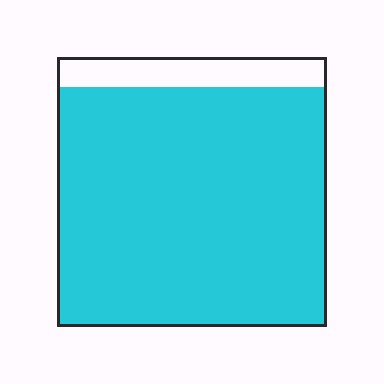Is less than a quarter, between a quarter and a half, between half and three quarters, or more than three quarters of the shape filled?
More than three quarters.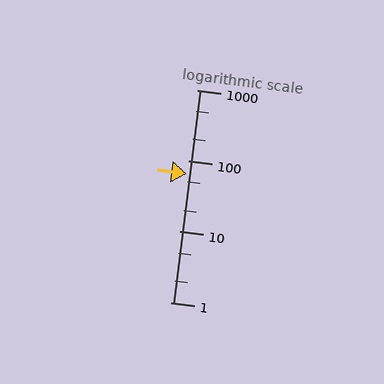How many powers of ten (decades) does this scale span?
The scale spans 3 decades, from 1 to 1000.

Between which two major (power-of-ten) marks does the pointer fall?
The pointer is between 10 and 100.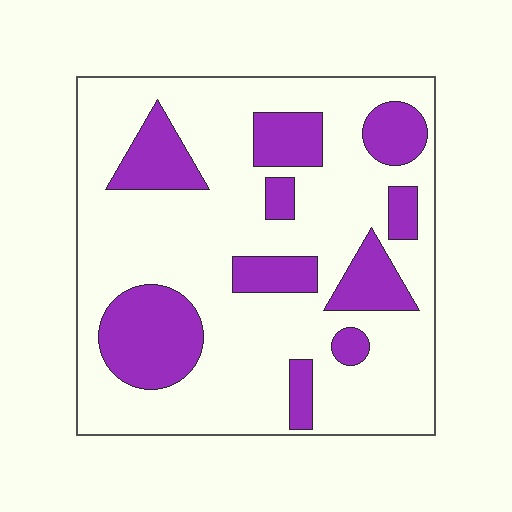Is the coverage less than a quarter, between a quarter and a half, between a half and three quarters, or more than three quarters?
Between a quarter and a half.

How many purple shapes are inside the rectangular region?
10.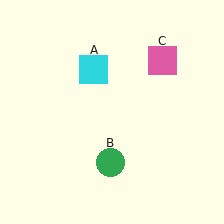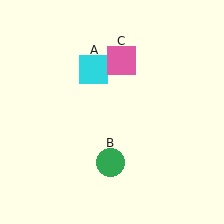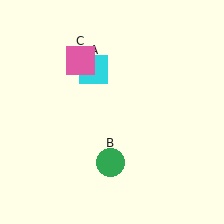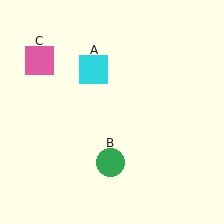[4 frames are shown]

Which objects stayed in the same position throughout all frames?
Cyan square (object A) and green circle (object B) remained stationary.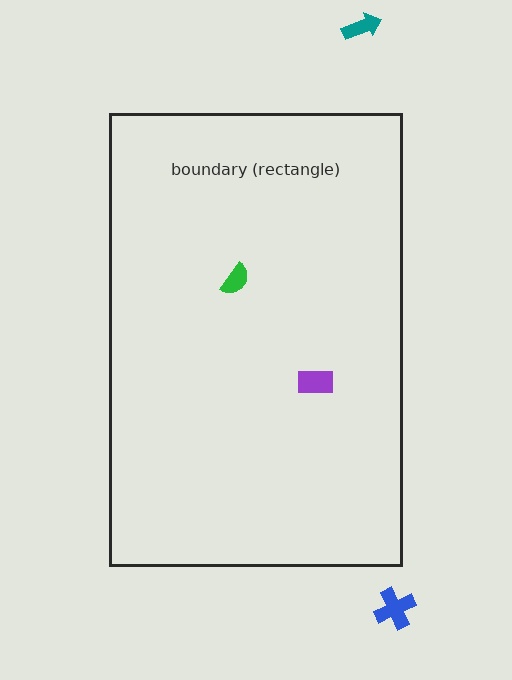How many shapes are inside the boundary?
2 inside, 2 outside.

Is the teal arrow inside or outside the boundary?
Outside.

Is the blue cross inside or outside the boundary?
Outside.